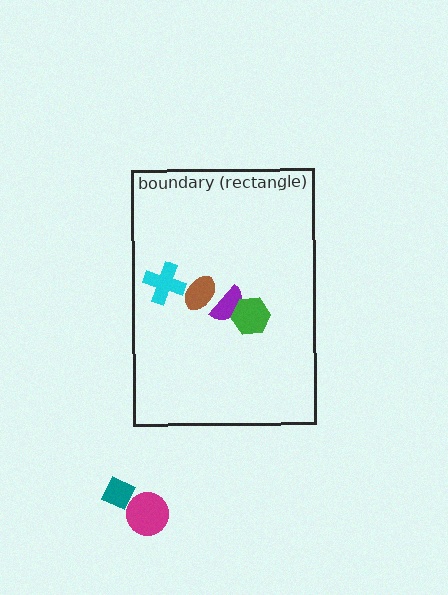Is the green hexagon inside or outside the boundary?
Inside.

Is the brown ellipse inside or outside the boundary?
Inside.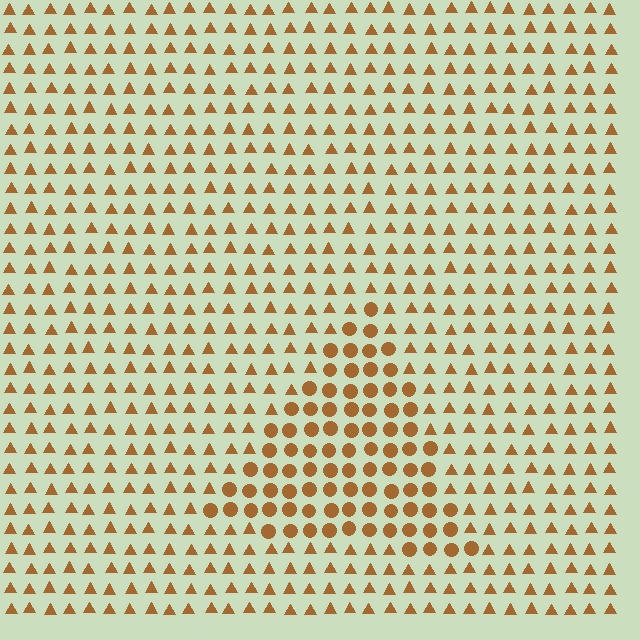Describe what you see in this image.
The image is filled with small brown elements arranged in a uniform grid. A triangle-shaped region contains circles, while the surrounding area contains triangles. The boundary is defined purely by the change in element shape.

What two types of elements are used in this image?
The image uses circles inside the triangle region and triangles outside it.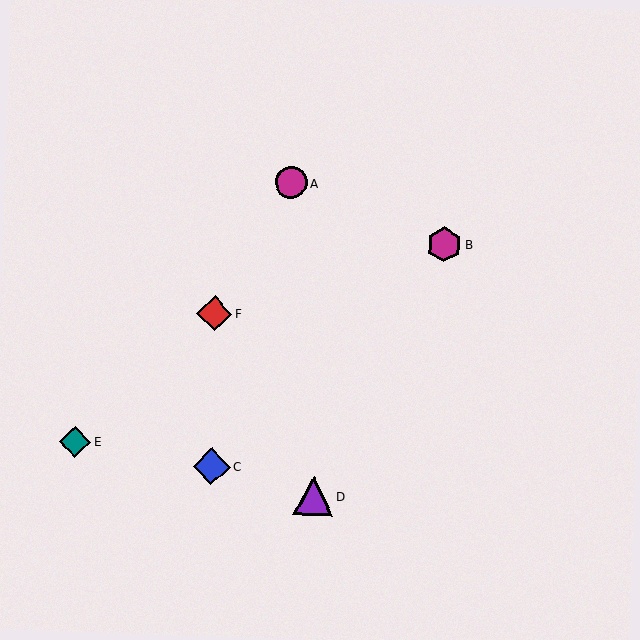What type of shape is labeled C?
Shape C is a blue diamond.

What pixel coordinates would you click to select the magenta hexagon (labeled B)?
Click at (444, 245) to select the magenta hexagon B.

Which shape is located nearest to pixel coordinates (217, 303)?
The red diamond (labeled F) at (215, 313) is nearest to that location.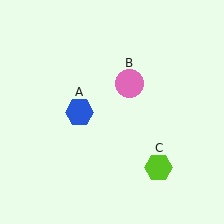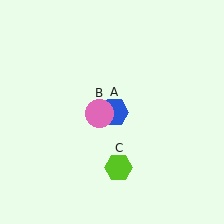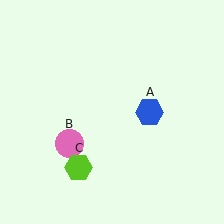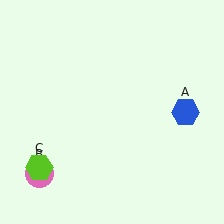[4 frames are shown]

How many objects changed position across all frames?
3 objects changed position: blue hexagon (object A), pink circle (object B), lime hexagon (object C).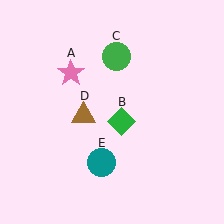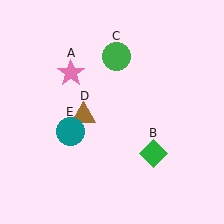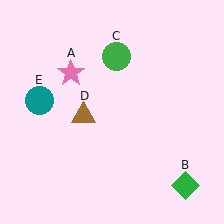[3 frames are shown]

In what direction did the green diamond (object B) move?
The green diamond (object B) moved down and to the right.